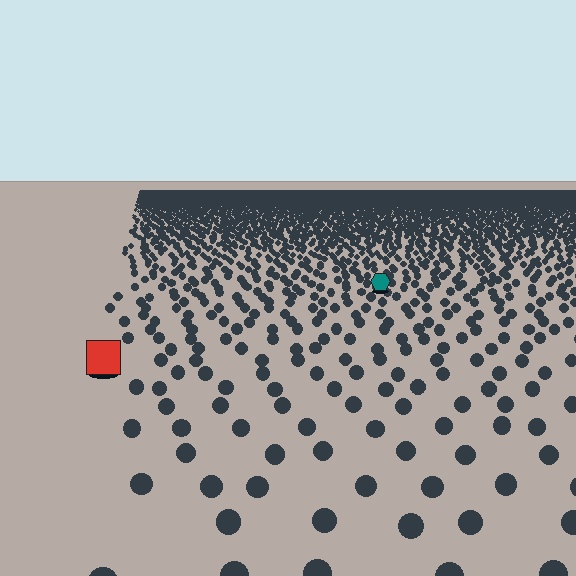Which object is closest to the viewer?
The red square is closest. The texture marks near it are larger and more spread out.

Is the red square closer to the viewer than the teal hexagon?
Yes. The red square is closer — you can tell from the texture gradient: the ground texture is coarser near it.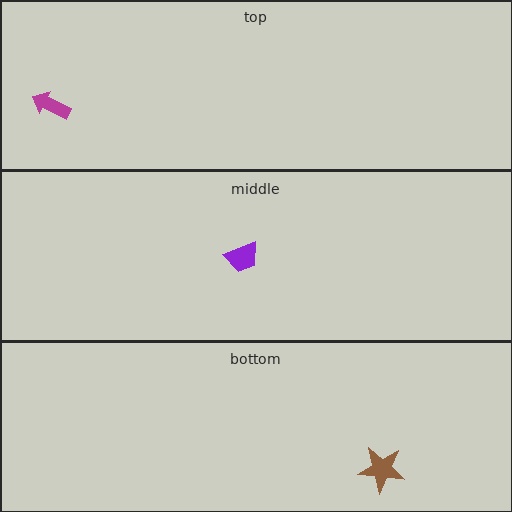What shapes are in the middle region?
The purple trapezoid.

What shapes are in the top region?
The magenta arrow.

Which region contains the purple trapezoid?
The middle region.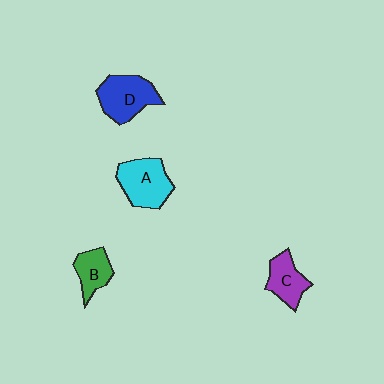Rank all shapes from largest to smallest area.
From largest to smallest: A (cyan), D (blue), C (purple), B (green).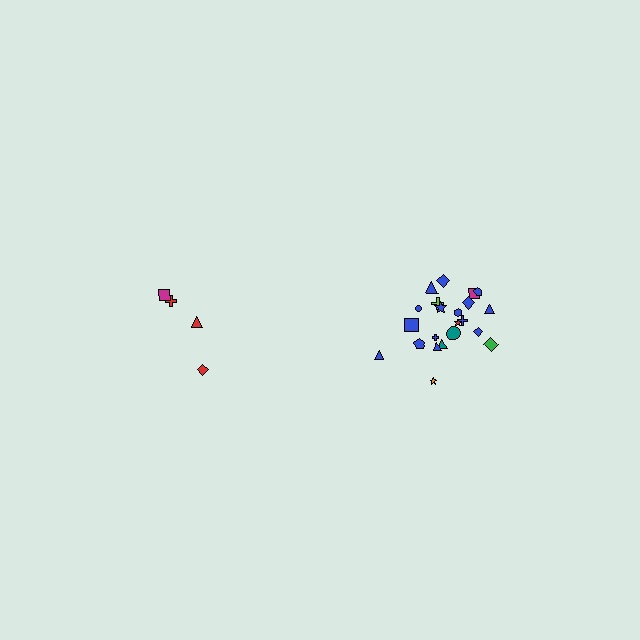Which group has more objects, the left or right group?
The right group.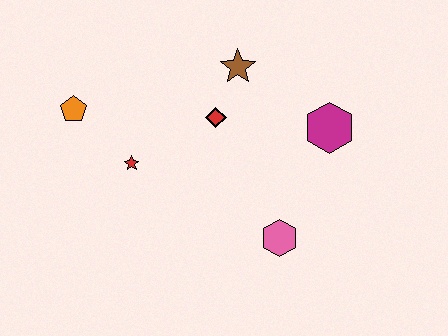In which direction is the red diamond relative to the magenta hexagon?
The red diamond is to the left of the magenta hexagon.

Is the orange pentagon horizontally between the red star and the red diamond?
No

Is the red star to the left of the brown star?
Yes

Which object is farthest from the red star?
The magenta hexagon is farthest from the red star.